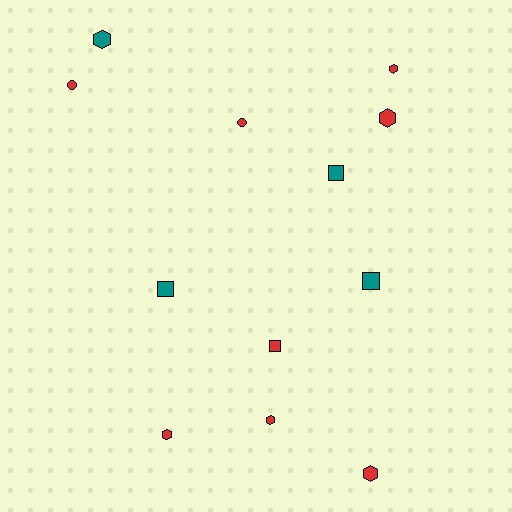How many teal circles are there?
There are no teal circles.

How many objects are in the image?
There are 12 objects.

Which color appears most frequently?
Red, with 8 objects.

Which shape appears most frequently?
Hexagon, with 6 objects.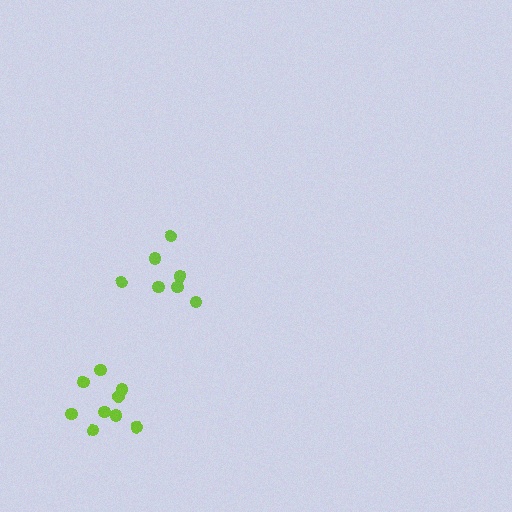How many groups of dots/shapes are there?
There are 2 groups.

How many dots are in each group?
Group 1: 7 dots, Group 2: 9 dots (16 total).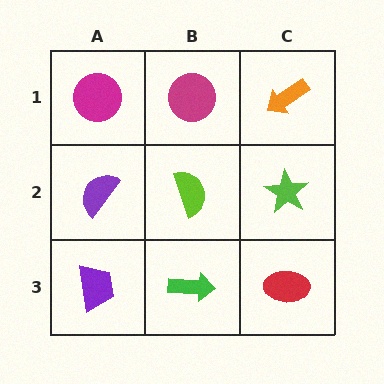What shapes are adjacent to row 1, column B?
A lime semicircle (row 2, column B), a magenta circle (row 1, column A), an orange arrow (row 1, column C).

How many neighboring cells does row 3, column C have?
2.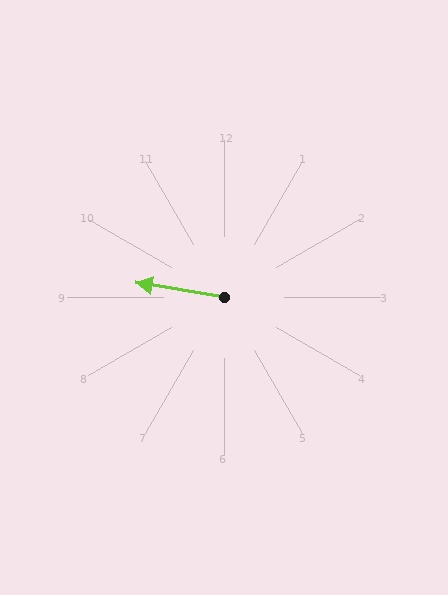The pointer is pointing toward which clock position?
Roughly 9 o'clock.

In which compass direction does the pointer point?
West.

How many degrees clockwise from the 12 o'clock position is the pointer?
Approximately 280 degrees.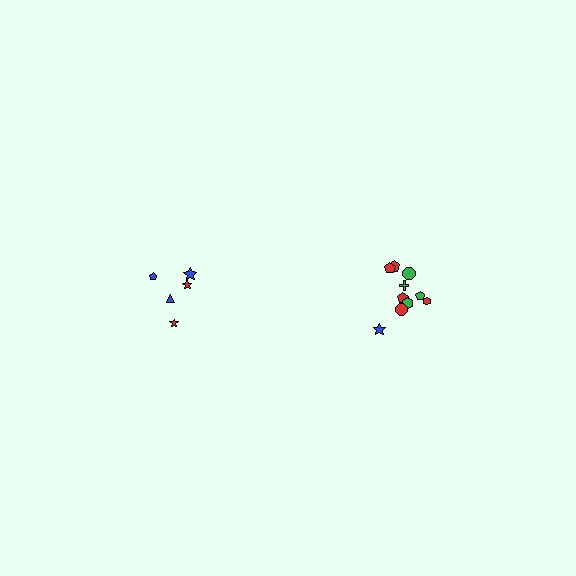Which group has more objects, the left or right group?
The right group.